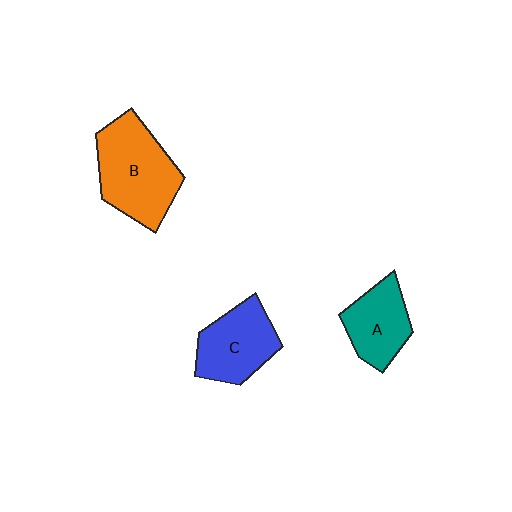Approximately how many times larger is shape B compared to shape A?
Approximately 1.6 times.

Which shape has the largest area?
Shape B (orange).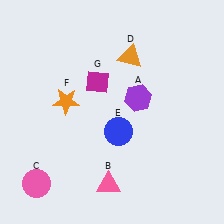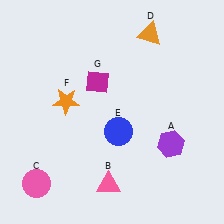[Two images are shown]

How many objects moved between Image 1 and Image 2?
2 objects moved between the two images.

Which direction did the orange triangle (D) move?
The orange triangle (D) moved up.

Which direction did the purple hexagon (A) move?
The purple hexagon (A) moved down.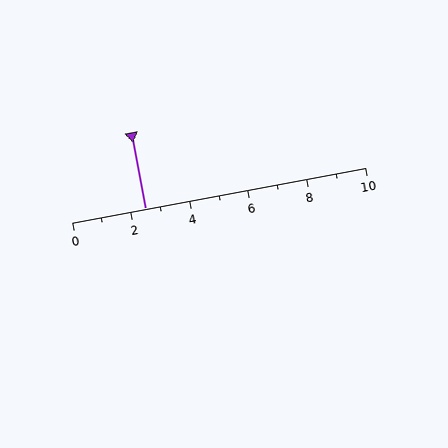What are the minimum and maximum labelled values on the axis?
The axis runs from 0 to 10.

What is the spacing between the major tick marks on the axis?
The major ticks are spaced 2 apart.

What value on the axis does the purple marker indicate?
The marker indicates approximately 2.5.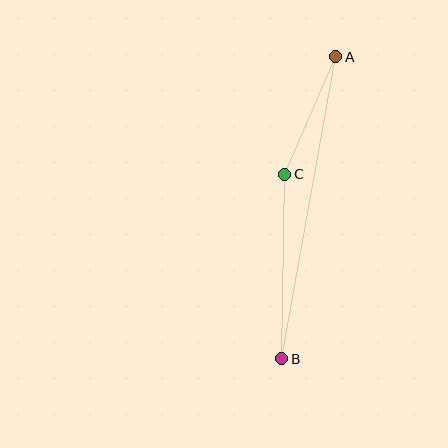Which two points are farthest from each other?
Points A and B are farthest from each other.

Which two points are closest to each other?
Points A and C are closest to each other.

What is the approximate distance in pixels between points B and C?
The distance between B and C is approximately 185 pixels.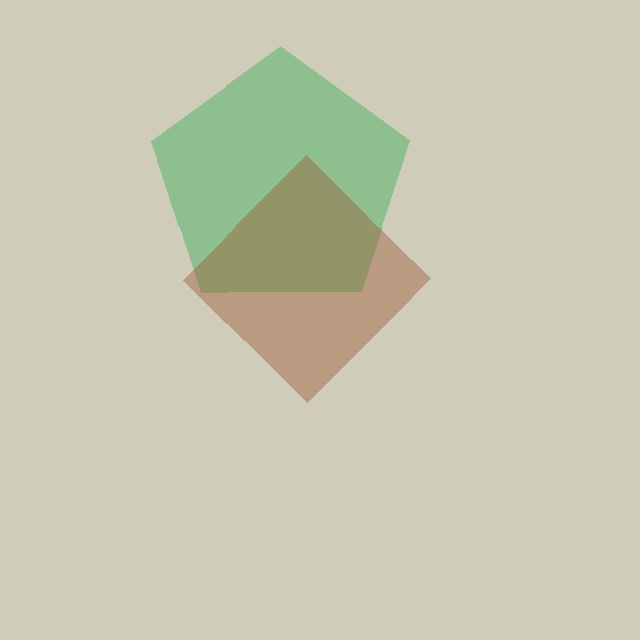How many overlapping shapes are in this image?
There are 2 overlapping shapes in the image.